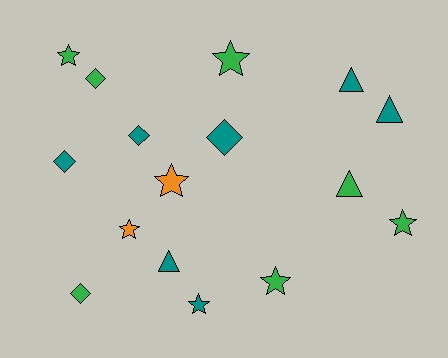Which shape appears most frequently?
Star, with 7 objects.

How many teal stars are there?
There is 1 teal star.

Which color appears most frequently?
Teal, with 7 objects.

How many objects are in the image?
There are 16 objects.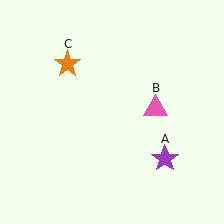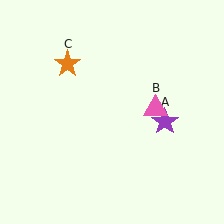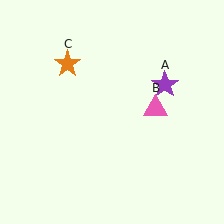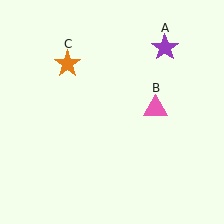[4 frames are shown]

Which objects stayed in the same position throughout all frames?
Pink triangle (object B) and orange star (object C) remained stationary.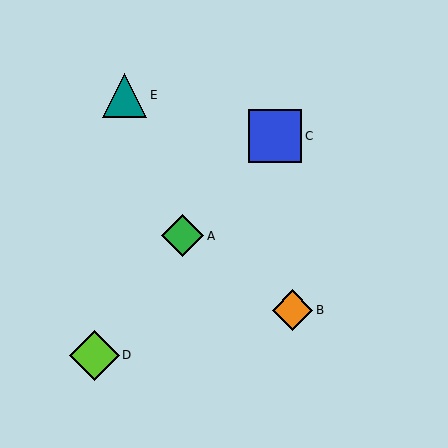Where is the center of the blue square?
The center of the blue square is at (275, 136).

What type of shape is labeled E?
Shape E is a teal triangle.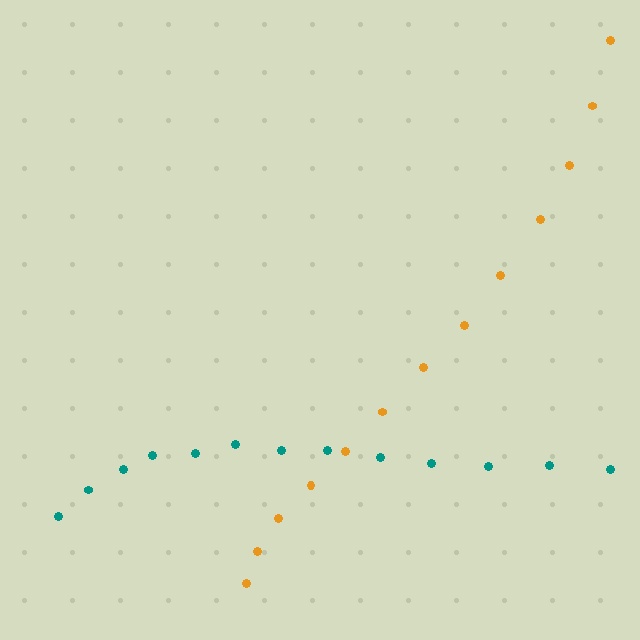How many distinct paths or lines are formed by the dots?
There are 2 distinct paths.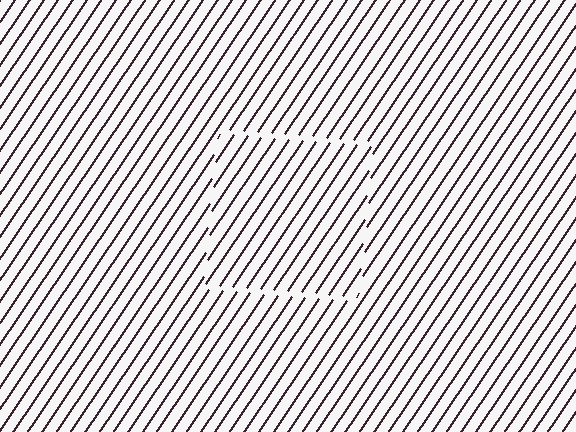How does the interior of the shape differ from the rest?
The interior of the shape contains the same grating, shifted by half a period — the contour is defined by the phase discontinuity where line-ends from the inner and outer gratings abut.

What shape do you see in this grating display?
An illusory square. The interior of the shape contains the same grating, shifted by half a period — the contour is defined by the phase discontinuity where line-ends from the inner and outer gratings abut.